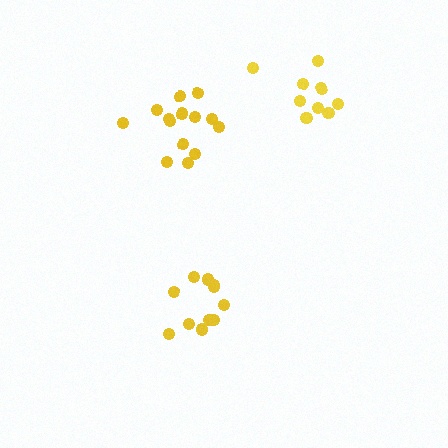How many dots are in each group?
Group 1: 11 dots, Group 2: 14 dots, Group 3: 9 dots (34 total).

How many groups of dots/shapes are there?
There are 3 groups.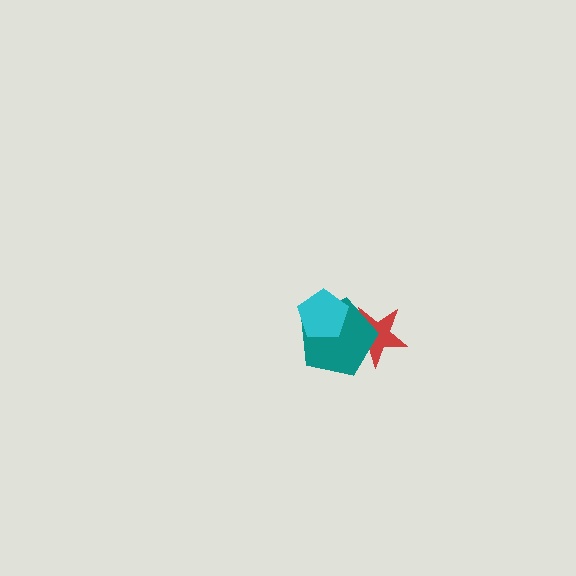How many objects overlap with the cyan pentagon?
1 object overlaps with the cyan pentagon.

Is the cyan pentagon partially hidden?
No, no other shape covers it.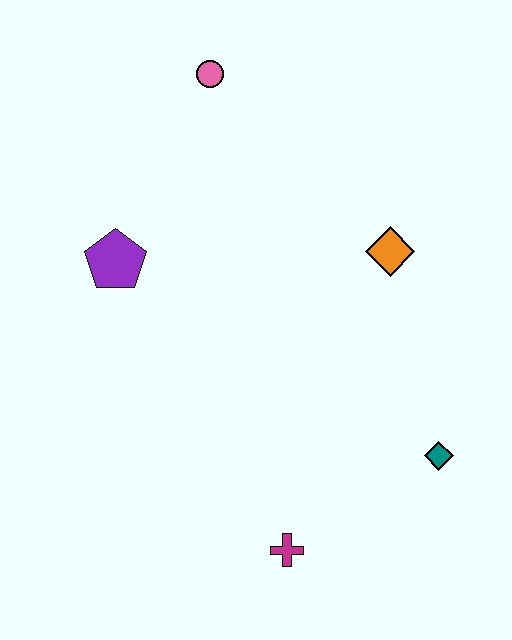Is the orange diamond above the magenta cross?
Yes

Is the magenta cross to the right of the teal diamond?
No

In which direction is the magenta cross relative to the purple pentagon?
The magenta cross is below the purple pentagon.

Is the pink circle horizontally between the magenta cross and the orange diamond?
No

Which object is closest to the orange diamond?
The teal diamond is closest to the orange diamond.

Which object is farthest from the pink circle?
The magenta cross is farthest from the pink circle.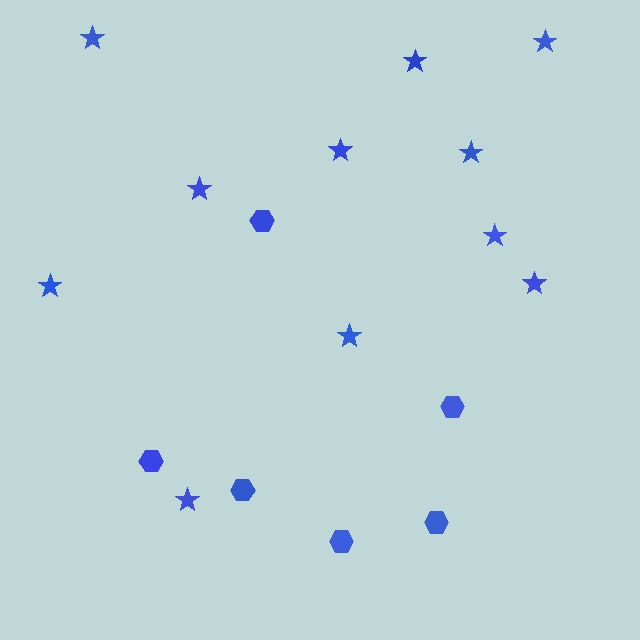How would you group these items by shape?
There are 2 groups: one group of stars (11) and one group of hexagons (6).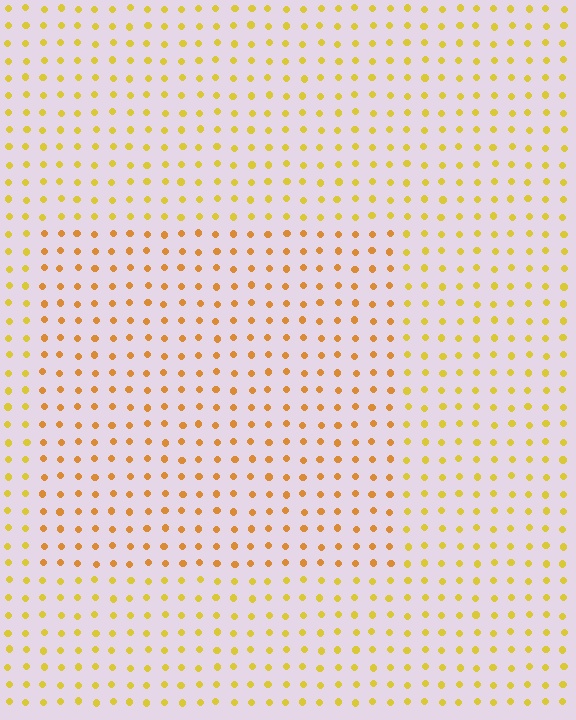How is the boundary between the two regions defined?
The boundary is defined purely by a slight shift in hue (about 23 degrees). Spacing, size, and orientation are identical on both sides.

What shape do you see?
I see a rectangle.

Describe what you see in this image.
The image is filled with small yellow elements in a uniform arrangement. A rectangle-shaped region is visible where the elements are tinted to a slightly different hue, forming a subtle color boundary.